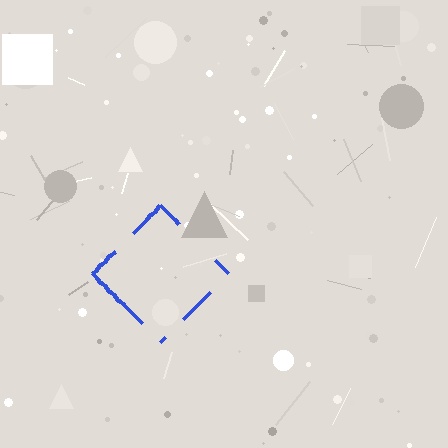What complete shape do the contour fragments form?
The contour fragments form a diamond.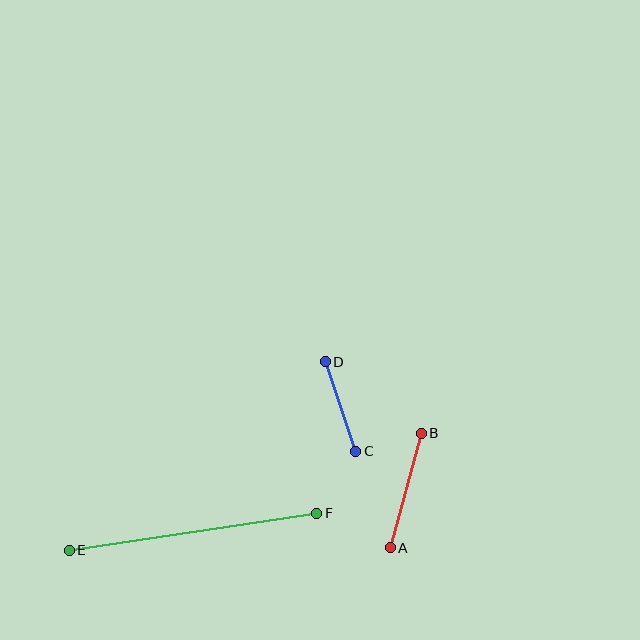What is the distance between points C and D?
The distance is approximately 95 pixels.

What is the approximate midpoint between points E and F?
The midpoint is at approximately (193, 532) pixels.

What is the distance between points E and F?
The distance is approximately 250 pixels.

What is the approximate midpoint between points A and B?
The midpoint is at approximately (406, 491) pixels.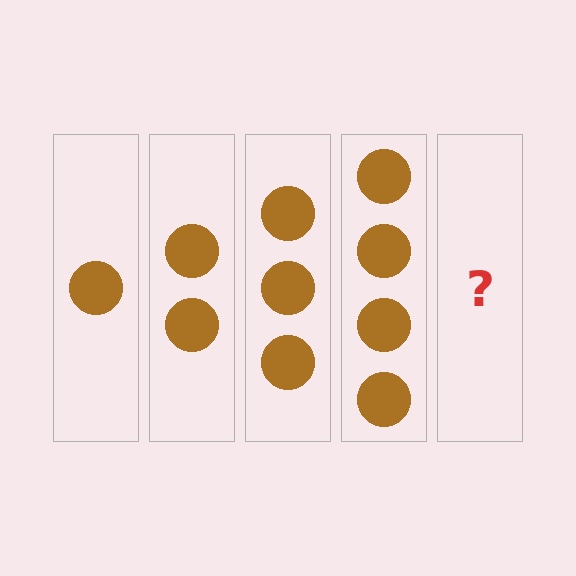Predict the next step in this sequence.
The next step is 5 circles.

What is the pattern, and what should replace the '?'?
The pattern is that each step adds one more circle. The '?' should be 5 circles.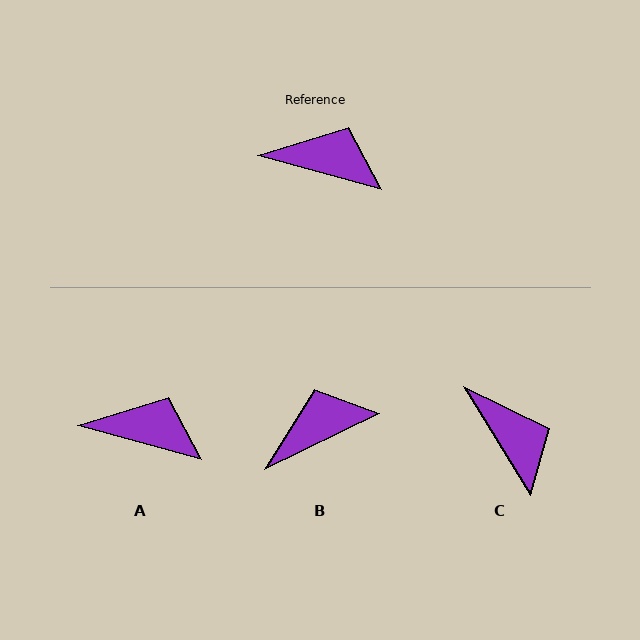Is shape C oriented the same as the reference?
No, it is off by about 44 degrees.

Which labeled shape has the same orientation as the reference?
A.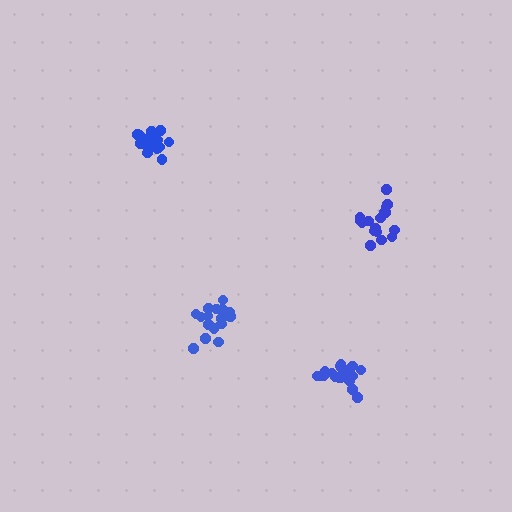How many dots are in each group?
Group 1: 16 dots, Group 2: 19 dots, Group 3: 17 dots, Group 4: 19 dots (71 total).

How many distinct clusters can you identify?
There are 4 distinct clusters.